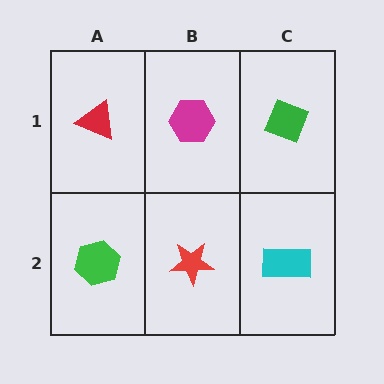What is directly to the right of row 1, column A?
A magenta hexagon.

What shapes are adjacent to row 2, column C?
A green diamond (row 1, column C), a red star (row 2, column B).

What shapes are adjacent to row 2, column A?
A red triangle (row 1, column A), a red star (row 2, column B).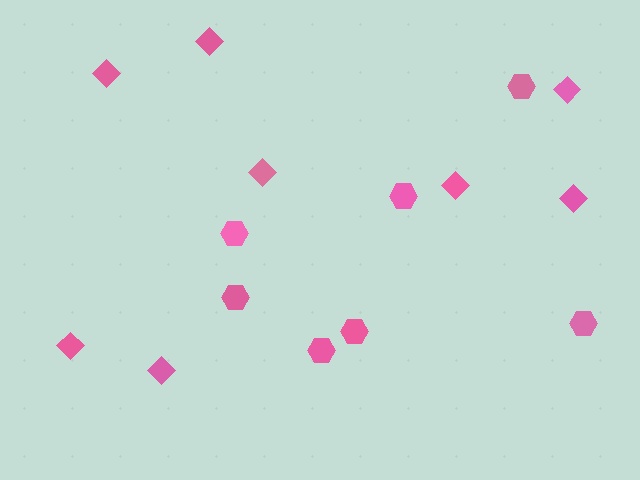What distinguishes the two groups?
There are 2 groups: one group of diamonds (8) and one group of hexagons (7).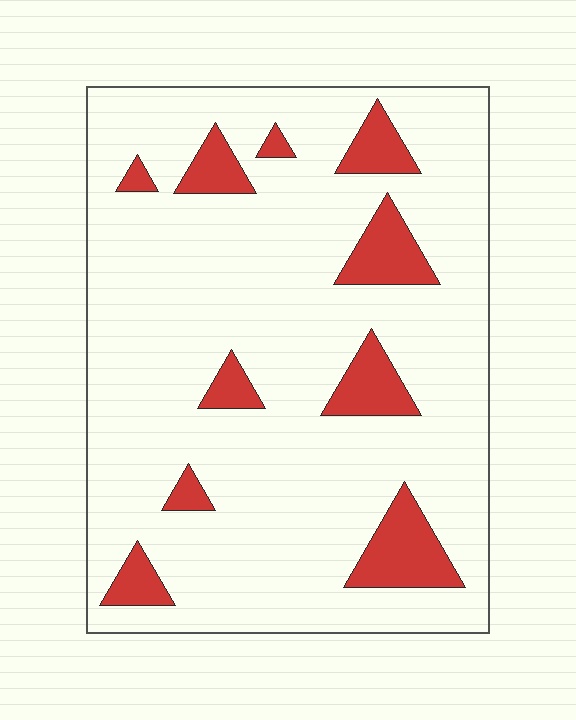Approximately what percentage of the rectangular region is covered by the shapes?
Approximately 15%.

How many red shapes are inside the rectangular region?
10.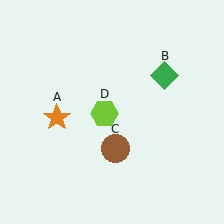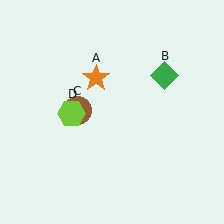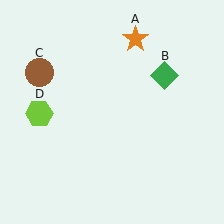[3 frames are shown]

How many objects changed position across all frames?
3 objects changed position: orange star (object A), brown circle (object C), lime hexagon (object D).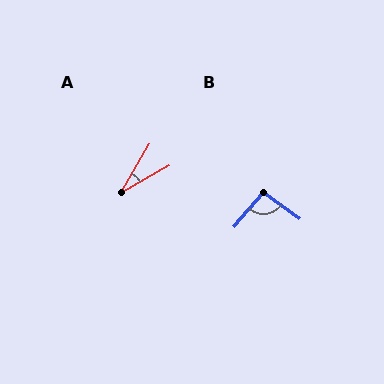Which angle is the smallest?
A, at approximately 30 degrees.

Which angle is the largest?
B, at approximately 95 degrees.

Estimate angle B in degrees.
Approximately 95 degrees.